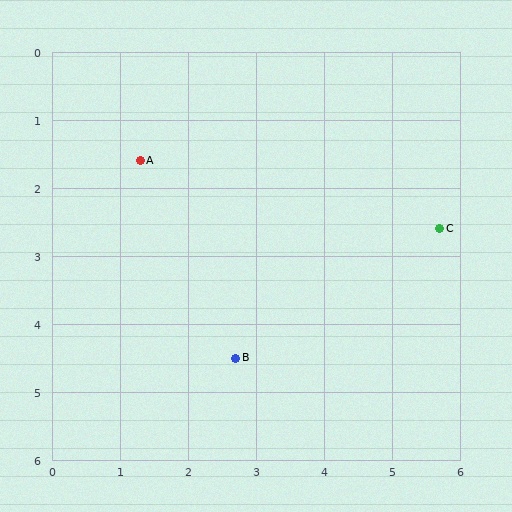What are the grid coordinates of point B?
Point B is at approximately (2.7, 4.5).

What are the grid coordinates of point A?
Point A is at approximately (1.3, 1.6).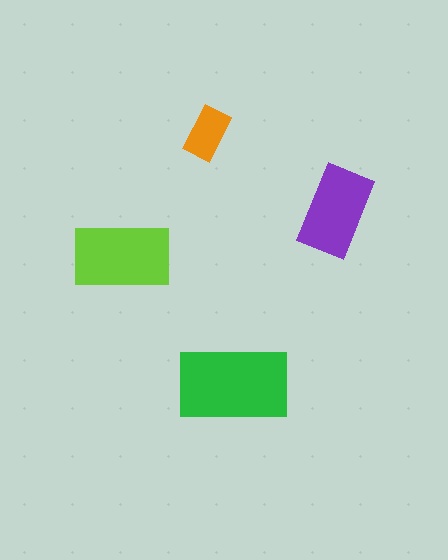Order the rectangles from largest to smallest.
the green one, the lime one, the purple one, the orange one.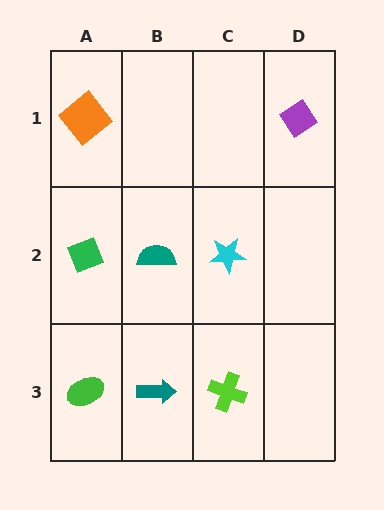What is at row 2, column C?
A cyan star.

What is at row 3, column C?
A lime cross.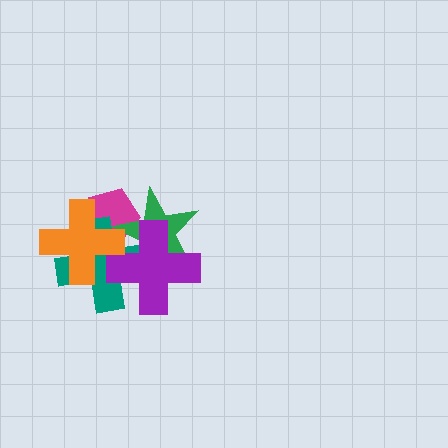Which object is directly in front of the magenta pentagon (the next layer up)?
The teal cross is directly in front of the magenta pentagon.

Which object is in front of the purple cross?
The orange cross is in front of the purple cross.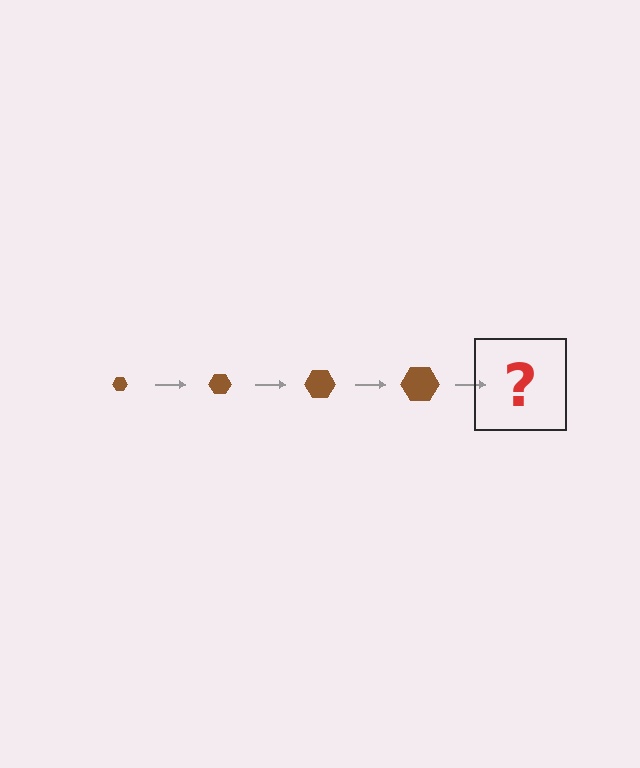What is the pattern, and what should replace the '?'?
The pattern is that the hexagon gets progressively larger each step. The '?' should be a brown hexagon, larger than the previous one.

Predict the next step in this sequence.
The next step is a brown hexagon, larger than the previous one.